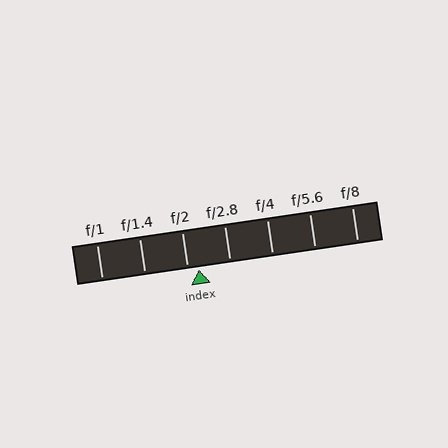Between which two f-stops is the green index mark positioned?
The index mark is between f/2 and f/2.8.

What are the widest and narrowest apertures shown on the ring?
The widest aperture shown is f/1 and the narrowest is f/8.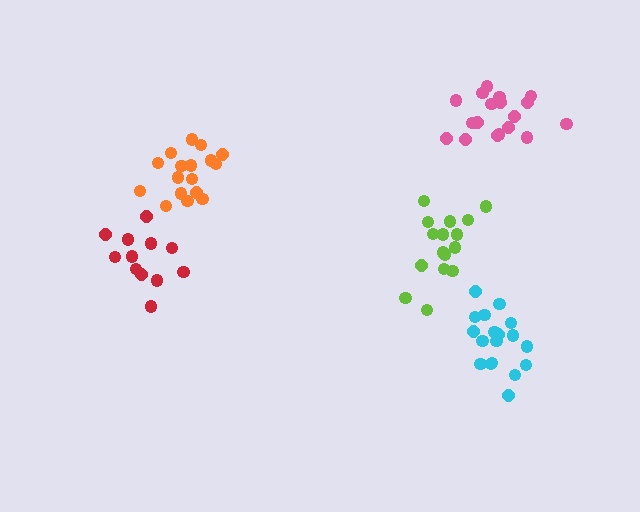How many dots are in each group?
Group 1: 18 dots, Group 2: 17 dots, Group 3: 18 dots, Group 4: 16 dots, Group 5: 12 dots (81 total).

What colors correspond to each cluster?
The clusters are colored: pink, orange, cyan, lime, red.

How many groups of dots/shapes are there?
There are 5 groups.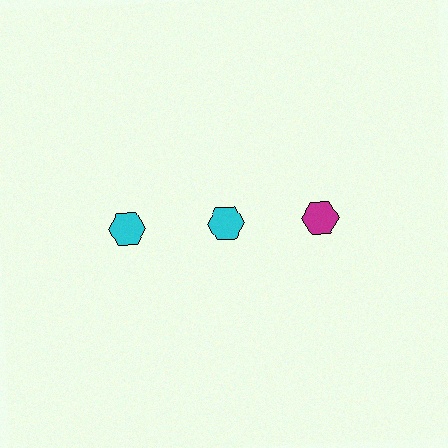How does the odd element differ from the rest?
It has a different color: magenta instead of cyan.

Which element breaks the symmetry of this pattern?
The magenta hexagon in the top row, center column breaks the symmetry. All other shapes are cyan hexagons.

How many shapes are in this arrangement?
There are 3 shapes arranged in a grid pattern.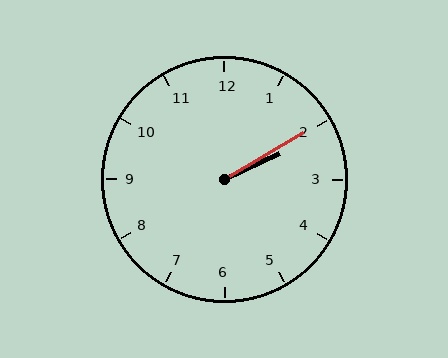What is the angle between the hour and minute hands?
Approximately 5 degrees.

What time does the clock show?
2:10.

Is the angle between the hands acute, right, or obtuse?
It is acute.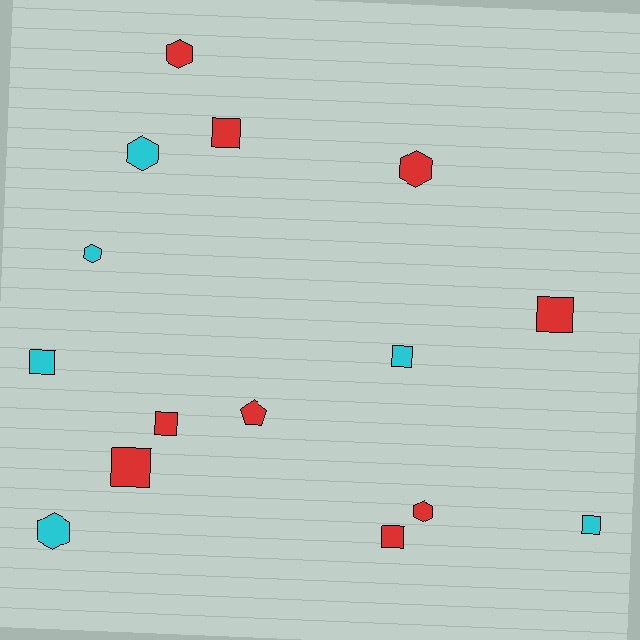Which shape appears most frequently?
Square, with 8 objects.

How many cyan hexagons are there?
There are 3 cyan hexagons.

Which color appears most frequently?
Red, with 9 objects.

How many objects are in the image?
There are 15 objects.